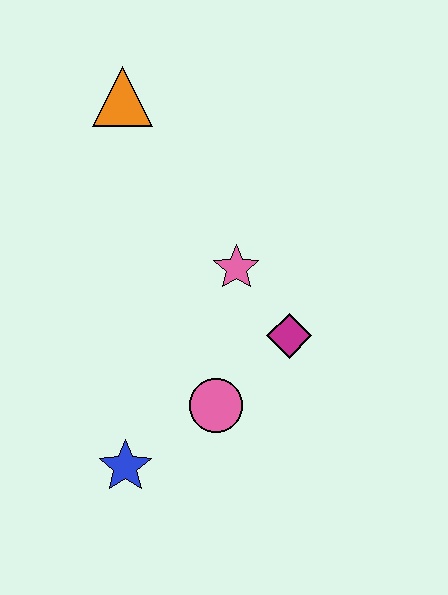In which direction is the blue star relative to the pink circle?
The blue star is to the left of the pink circle.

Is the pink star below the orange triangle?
Yes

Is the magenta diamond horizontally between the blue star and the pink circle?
No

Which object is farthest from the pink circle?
The orange triangle is farthest from the pink circle.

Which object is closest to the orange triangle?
The pink star is closest to the orange triangle.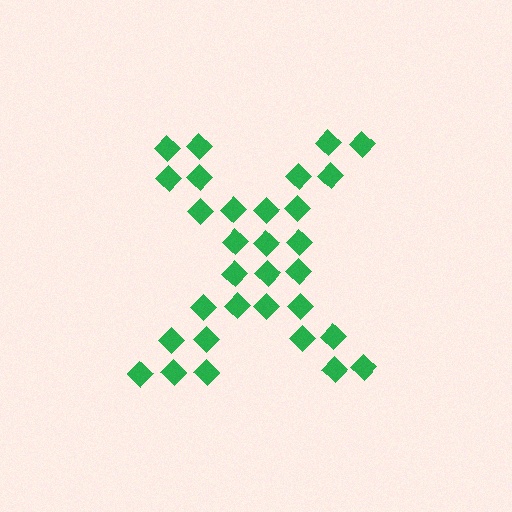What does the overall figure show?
The overall figure shows the letter X.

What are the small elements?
The small elements are diamonds.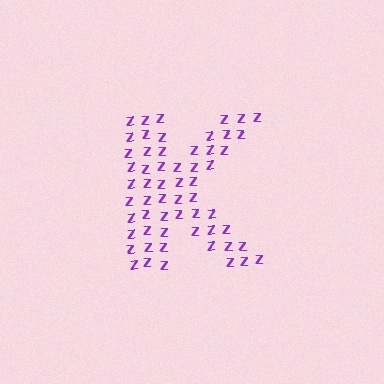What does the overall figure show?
The overall figure shows the letter K.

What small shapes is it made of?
It is made of small letter Z's.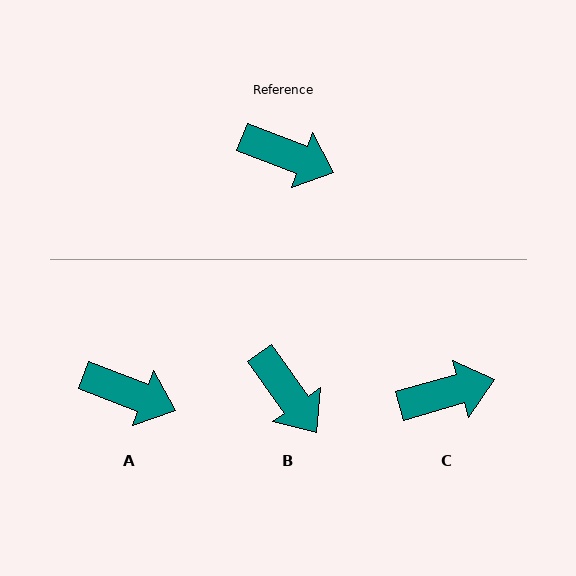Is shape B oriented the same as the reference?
No, it is off by about 33 degrees.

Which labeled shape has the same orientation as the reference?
A.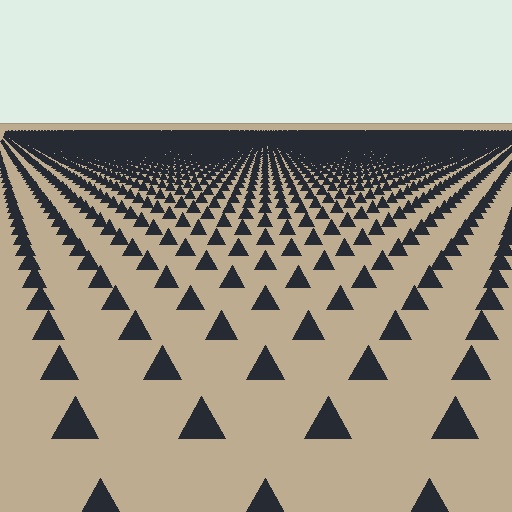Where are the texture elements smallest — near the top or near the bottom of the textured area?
Near the top.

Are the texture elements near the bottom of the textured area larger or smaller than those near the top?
Larger. Near the bottom, elements are closer to the viewer and appear at a bigger on-screen size.